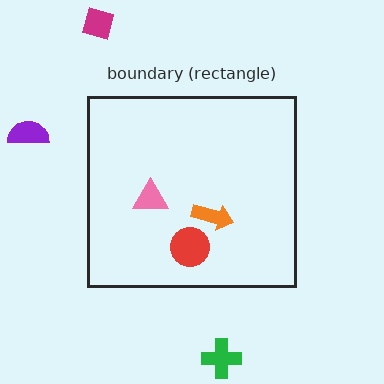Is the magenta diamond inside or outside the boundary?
Outside.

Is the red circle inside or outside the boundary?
Inside.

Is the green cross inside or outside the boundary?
Outside.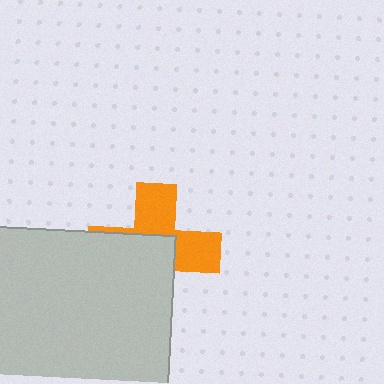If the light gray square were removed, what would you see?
You would see the complete orange cross.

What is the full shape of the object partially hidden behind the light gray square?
The partially hidden object is an orange cross.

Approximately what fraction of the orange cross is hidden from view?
Roughly 56% of the orange cross is hidden behind the light gray square.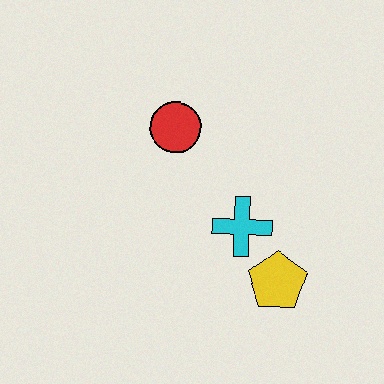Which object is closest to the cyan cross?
The yellow pentagon is closest to the cyan cross.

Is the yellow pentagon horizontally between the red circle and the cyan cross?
No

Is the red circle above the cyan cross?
Yes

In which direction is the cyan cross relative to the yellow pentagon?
The cyan cross is above the yellow pentagon.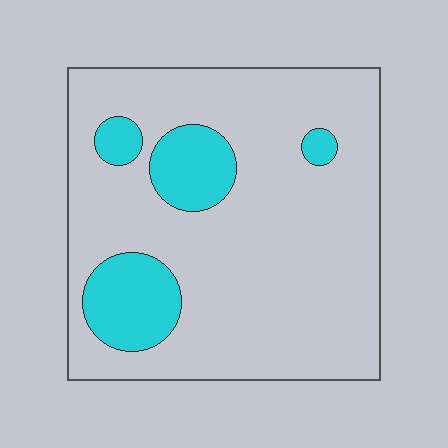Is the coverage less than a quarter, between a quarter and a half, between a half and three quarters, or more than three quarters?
Less than a quarter.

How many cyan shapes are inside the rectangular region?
4.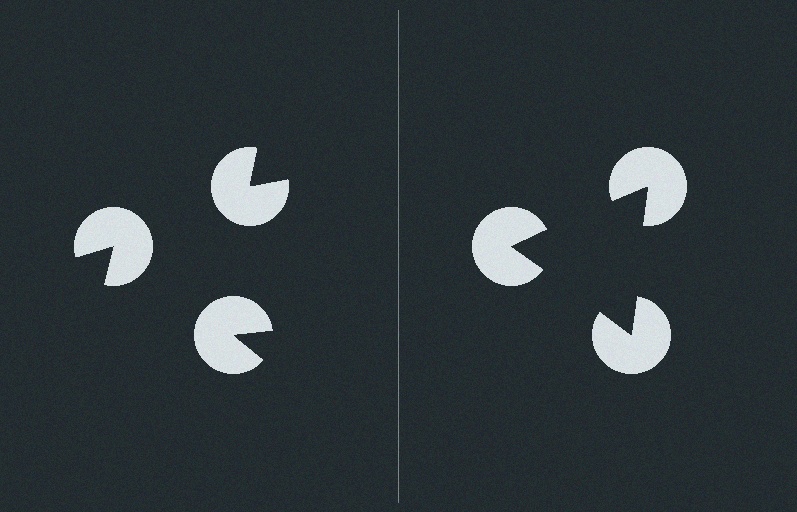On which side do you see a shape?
An illusory triangle appears on the right side. On the left side the wedge cuts are rotated, so no coherent shape forms.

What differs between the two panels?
The pac-man discs are positioned identically on both sides; only the wedge orientations differ. On the right they align to a triangle; on the left they are misaligned.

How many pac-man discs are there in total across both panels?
6 — 3 on each side.